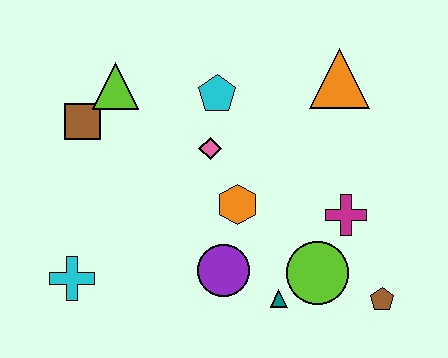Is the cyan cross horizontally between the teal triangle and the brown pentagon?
No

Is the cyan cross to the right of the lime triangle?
No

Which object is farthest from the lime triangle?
The brown pentagon is farthest from the lime triangle.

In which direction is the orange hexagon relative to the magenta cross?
The orange hexagon is to the left of the magenta cross.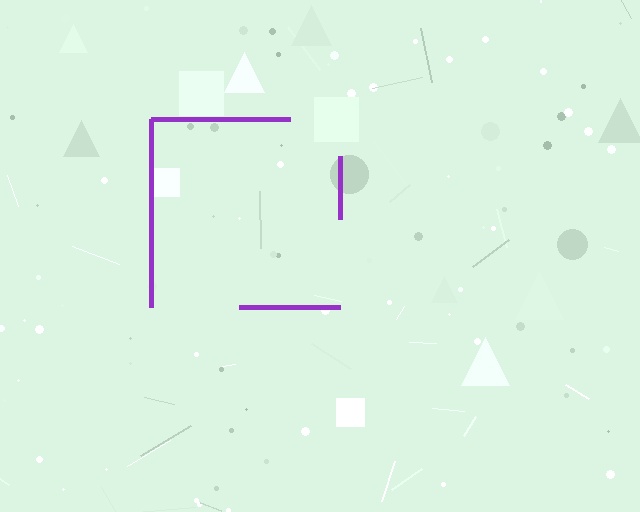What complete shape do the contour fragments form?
The contour fragments form a square.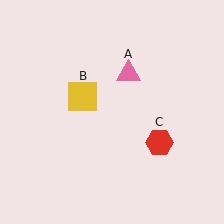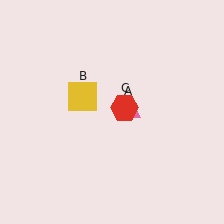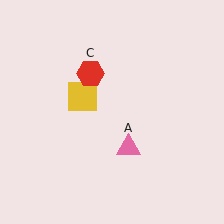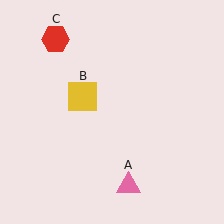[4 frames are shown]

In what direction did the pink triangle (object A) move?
The pink triangle (object A) moved down.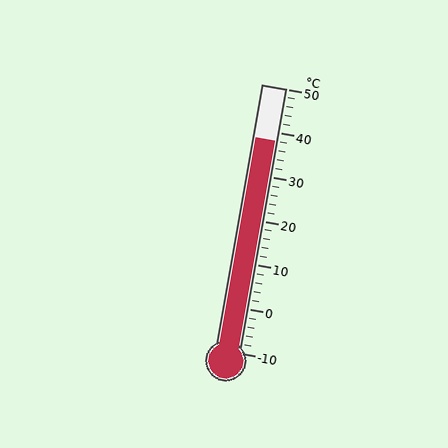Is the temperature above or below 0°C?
The temperature is above 0°C.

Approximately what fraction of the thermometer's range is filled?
The thermometer is filled to approximately 80% of its range.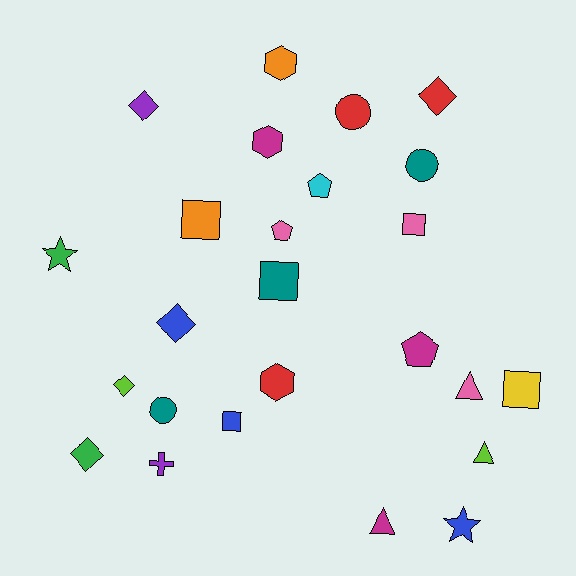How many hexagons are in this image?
There are 3 hexagons.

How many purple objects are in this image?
There are 2 purple objects.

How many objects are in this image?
There are 25 objects.